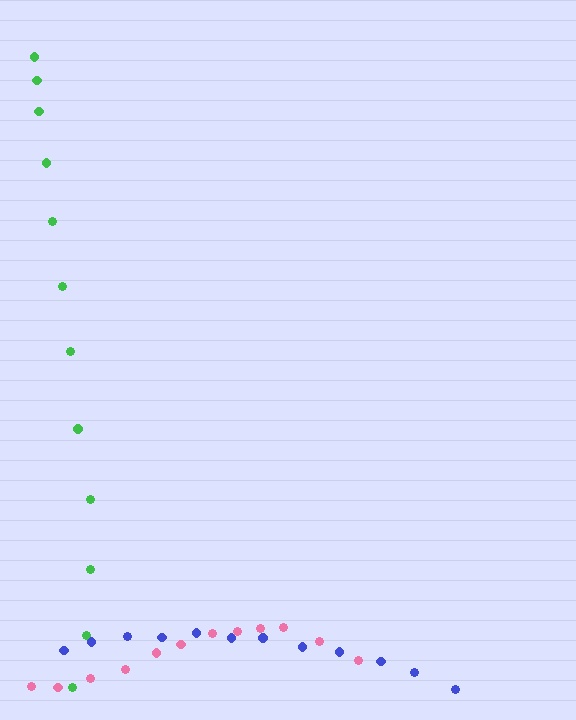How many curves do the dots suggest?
There are 3 distinct paths.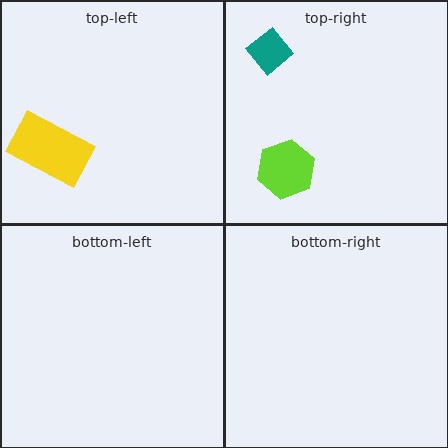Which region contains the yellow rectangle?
The top-left region.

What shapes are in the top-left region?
The yellow rectangle.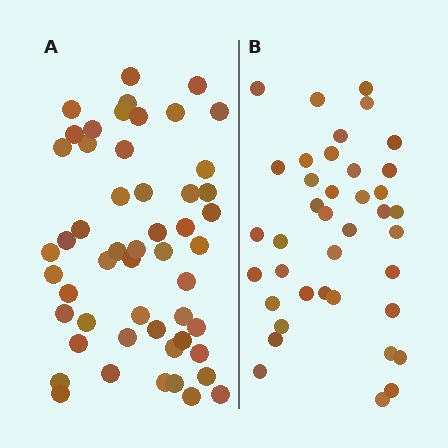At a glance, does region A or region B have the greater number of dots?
Region A (the left region) has more dots.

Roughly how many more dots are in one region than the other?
Region A has approximately 15 more dots than region B.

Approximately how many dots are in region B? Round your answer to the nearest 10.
About 40 dots. (The exact count is 39, which rounds to 40.)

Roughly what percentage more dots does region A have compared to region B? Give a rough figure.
About 35% more.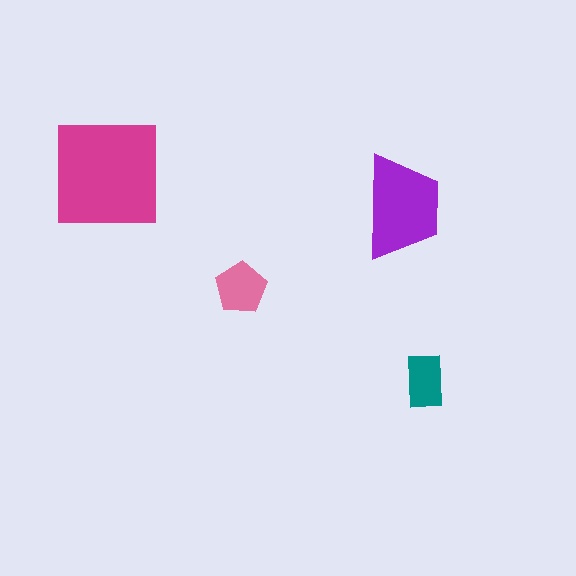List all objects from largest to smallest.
The magenta square, the purple trapezoid, the pink pentagon, the teal rectangle.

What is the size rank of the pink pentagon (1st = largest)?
3rd.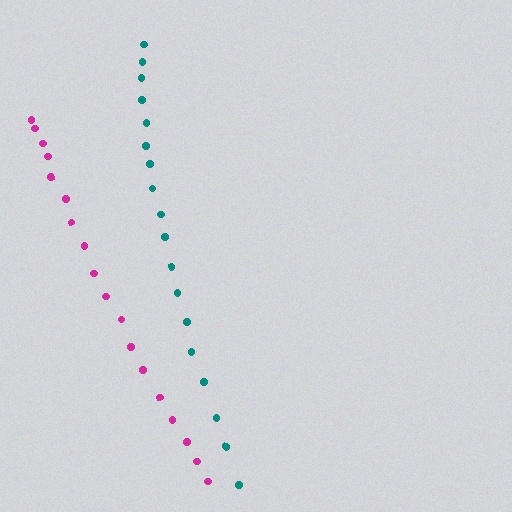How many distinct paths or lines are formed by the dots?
There are 2 distinct paths.